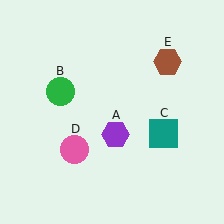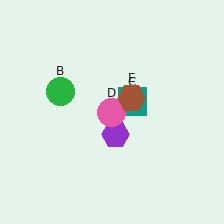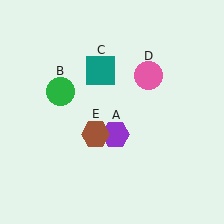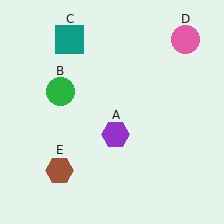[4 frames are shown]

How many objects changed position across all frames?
3 objects changed position: teal square (object C), pink circle (object D), brown hexagon (object E).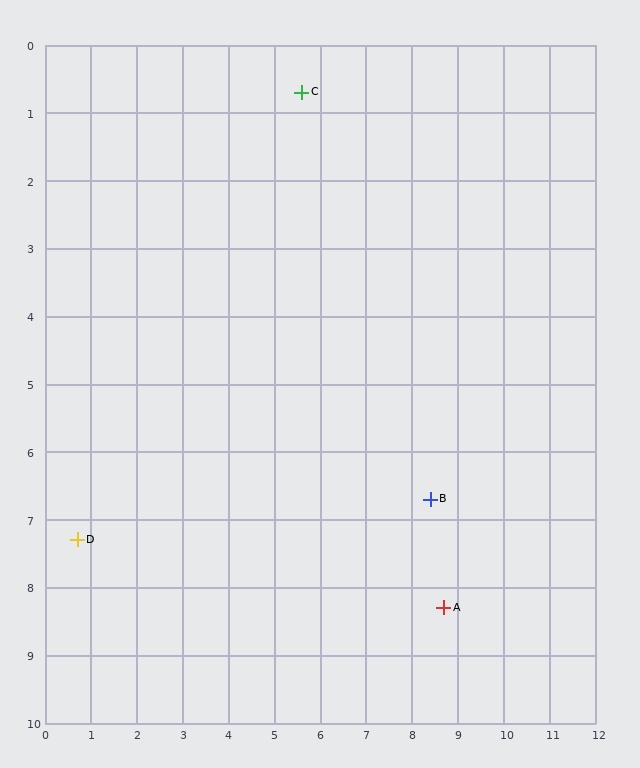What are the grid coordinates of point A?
Point A is at approximately (8.7, 8.3).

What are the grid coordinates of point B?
Point B is at approximately (8.4, 6.7).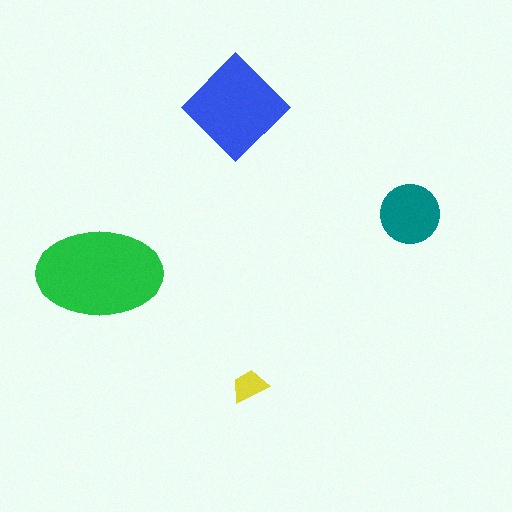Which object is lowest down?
The yellow trapezoid is bottommost.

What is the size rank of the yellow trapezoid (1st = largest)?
4th.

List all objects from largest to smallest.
The green ellipse, the blue diamond, the teal circle, the yellow trapezoid.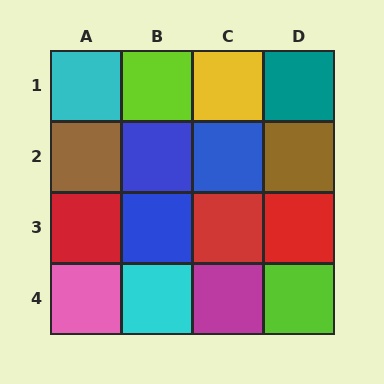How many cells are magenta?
1 cell is magenta.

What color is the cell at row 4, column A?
Pink.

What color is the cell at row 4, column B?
Cyan.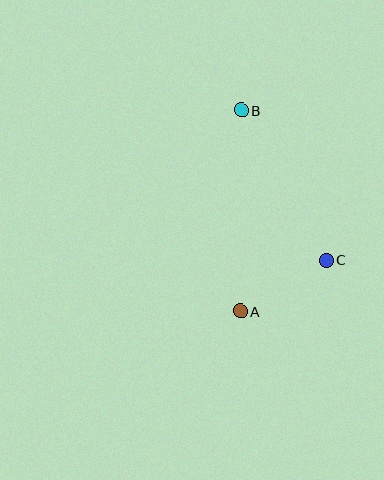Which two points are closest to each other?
Points A and C are closest to each other.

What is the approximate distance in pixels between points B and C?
The distance between B and C is approximately 172 pixels.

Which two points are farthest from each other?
Points A and B are farthest from each other.